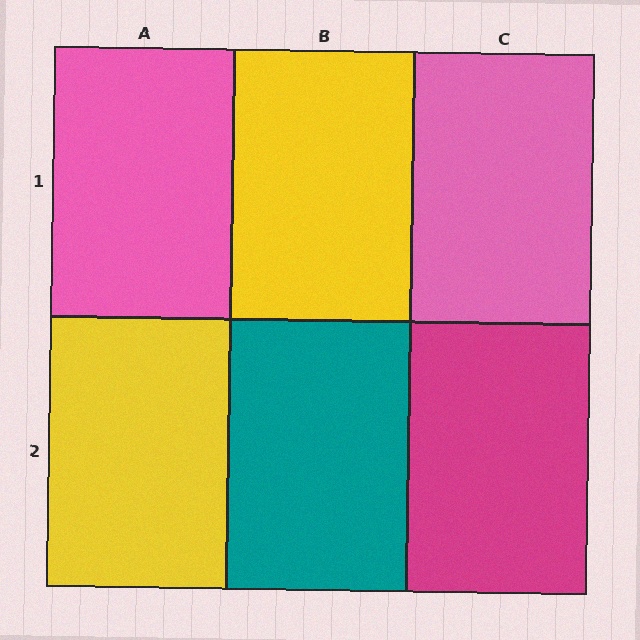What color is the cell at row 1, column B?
Yellow.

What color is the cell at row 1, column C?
Pink.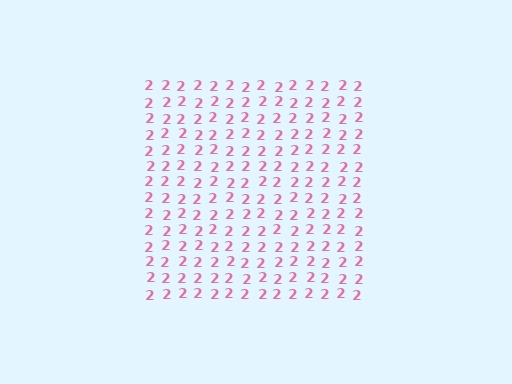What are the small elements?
The small elements are digit 2's.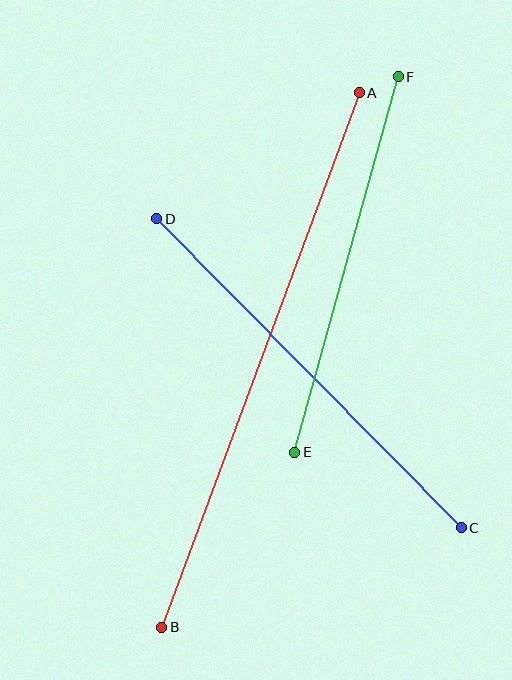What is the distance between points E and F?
The distance is approximately 390 pixels.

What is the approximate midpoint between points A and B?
The midpoint is at approximately (261, 360) pixels.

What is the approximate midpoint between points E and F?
The midpoint is at approximately (346, 265) pixels.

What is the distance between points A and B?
The distance is approximately 570 pixels.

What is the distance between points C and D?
The distance is approximately 434 pixels.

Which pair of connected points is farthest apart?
Points A and B are farthest apart.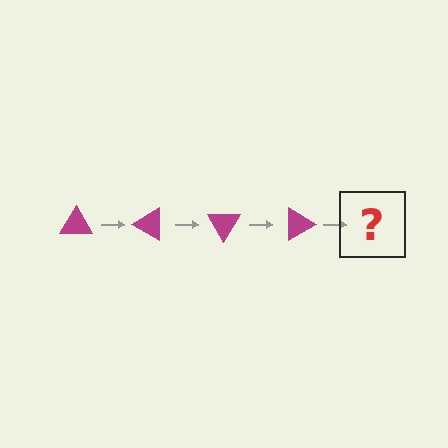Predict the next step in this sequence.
The next step is a magenta triangle rotated 120 degrees.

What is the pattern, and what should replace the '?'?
The pattern is that the triangle rotates 30 degrees each step. The '?' should be a magenta triangle rotated 120 degrees.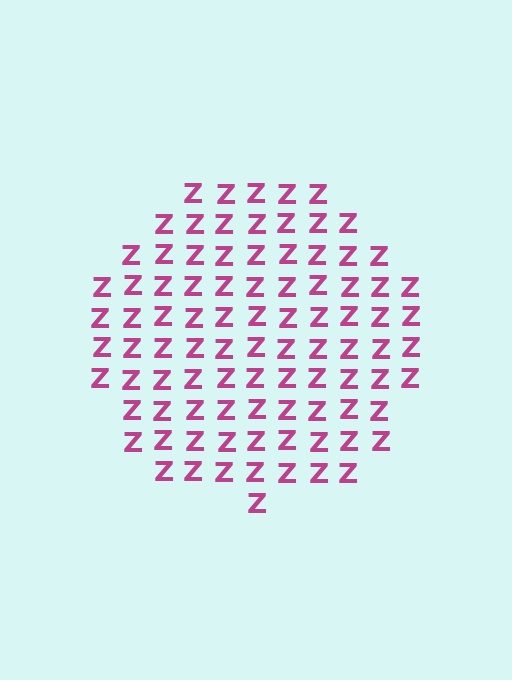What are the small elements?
The small elements are letter Z's.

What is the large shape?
The large shape is a circle.